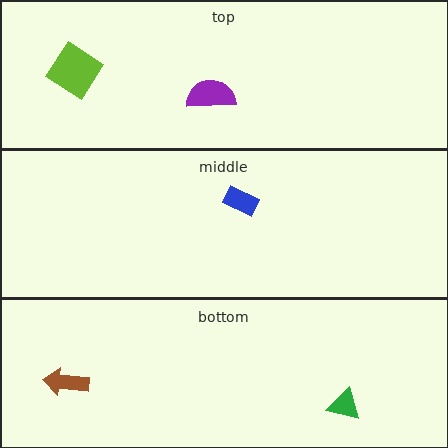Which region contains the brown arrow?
The bottom region.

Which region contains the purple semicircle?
The top region.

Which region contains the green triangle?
The bottom region.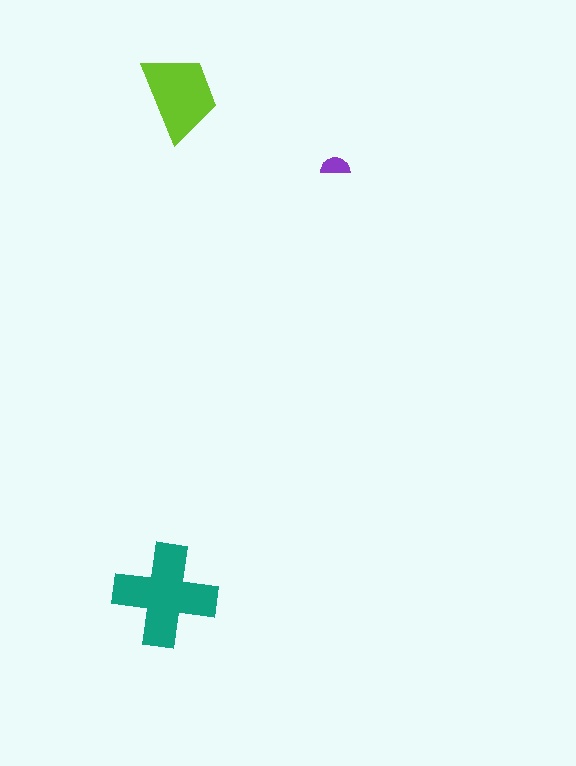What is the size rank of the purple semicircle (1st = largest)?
3rd.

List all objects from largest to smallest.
The teal cross, the lime trapezoid, the purple semicircle.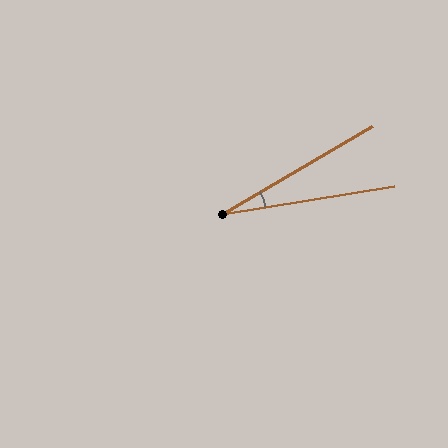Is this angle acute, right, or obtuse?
It is acute.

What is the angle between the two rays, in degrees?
Approximately 21 degrees.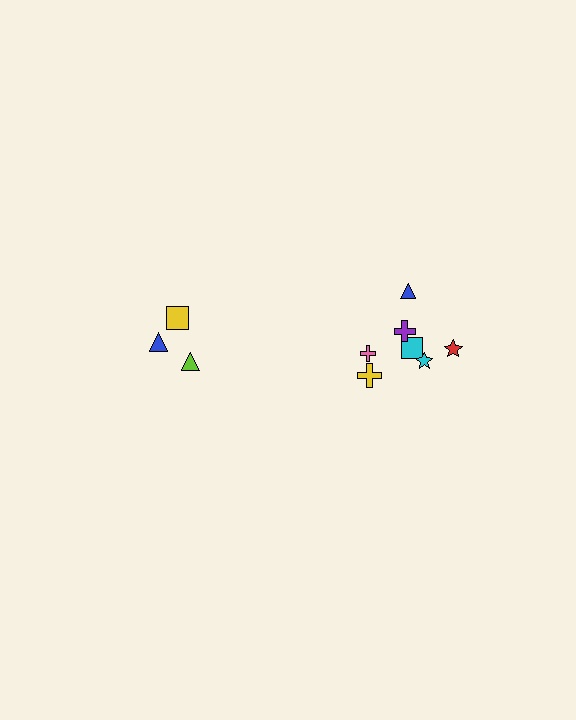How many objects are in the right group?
There are 7 objects.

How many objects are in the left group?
There are 3 objects.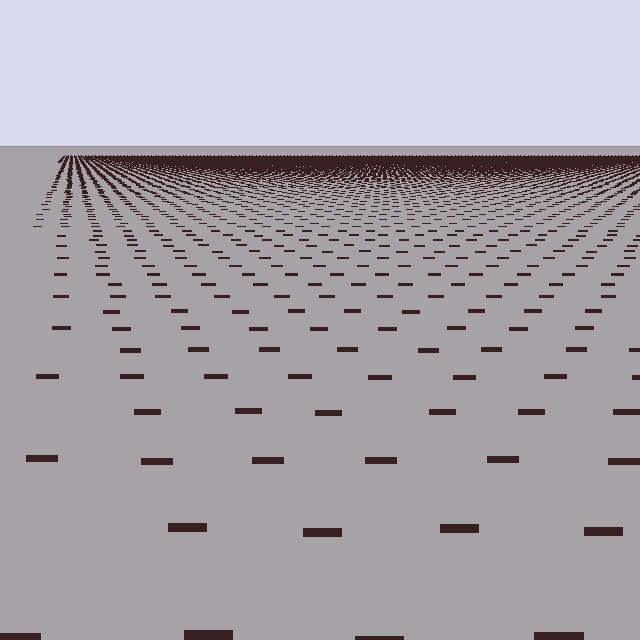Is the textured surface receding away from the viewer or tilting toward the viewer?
The surface is receding away from the viewer. Texture elements get smaller and denser toward the top.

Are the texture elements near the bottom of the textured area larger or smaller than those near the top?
Larger. Near the bottom, elements are closer to the viewer and appear at a bigger on-screen size.